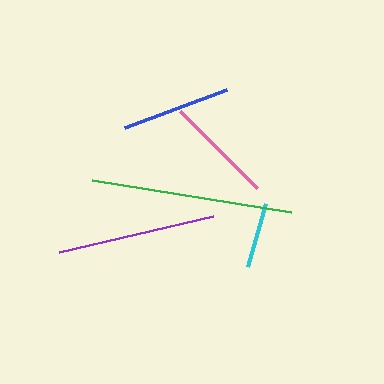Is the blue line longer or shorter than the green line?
The green line is longer than the blue line.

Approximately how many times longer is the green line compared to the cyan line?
The green line is approximately 3.1 times the length of the cyan line.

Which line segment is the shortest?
The cyan line is the shortest at approximately 65 pixels.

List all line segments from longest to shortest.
From longest to shortest: green, purple, pink, blue, cyan.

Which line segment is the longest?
The green line is the longest at approximately 201 pixels.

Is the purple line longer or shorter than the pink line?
The purple line is longer than the pink line.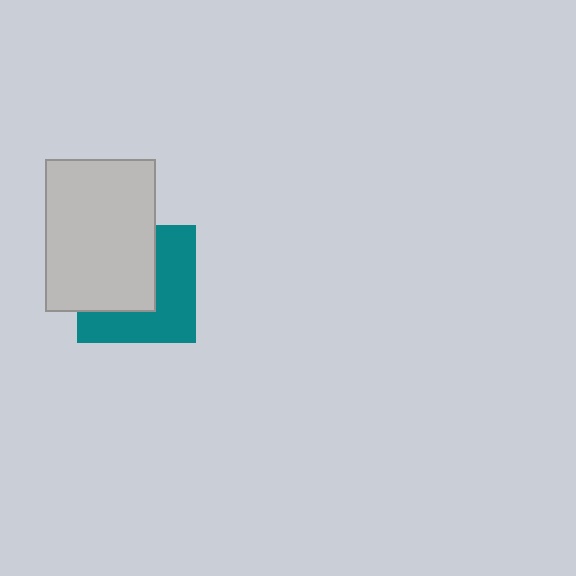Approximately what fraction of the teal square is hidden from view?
Roughly 48% of the teal square is hidden behind the light gray rectangle.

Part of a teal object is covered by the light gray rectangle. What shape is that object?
It is a square.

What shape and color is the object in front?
The object in front is a light gray rectangle.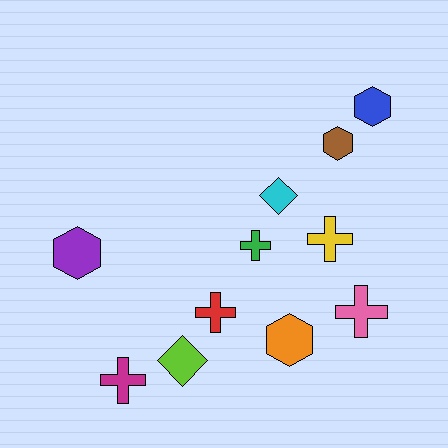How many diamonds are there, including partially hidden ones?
There are 2 diamonds.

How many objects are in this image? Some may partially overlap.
There are 11 objects.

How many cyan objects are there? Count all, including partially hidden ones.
There is 1 cyan object.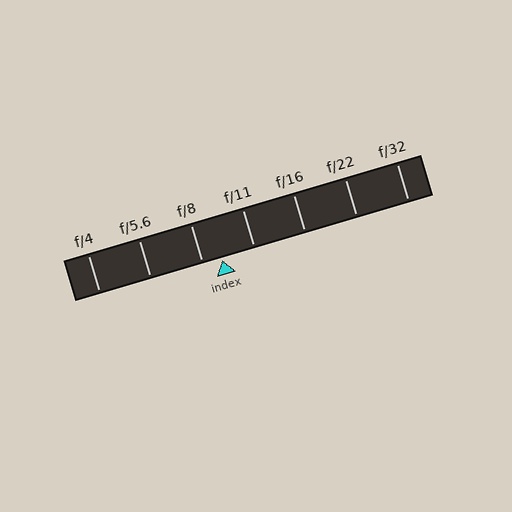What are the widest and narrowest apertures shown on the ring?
The widest aperture shown is f/4 and the narrowest is f/32.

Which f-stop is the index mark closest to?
The index mark is closest to f/8.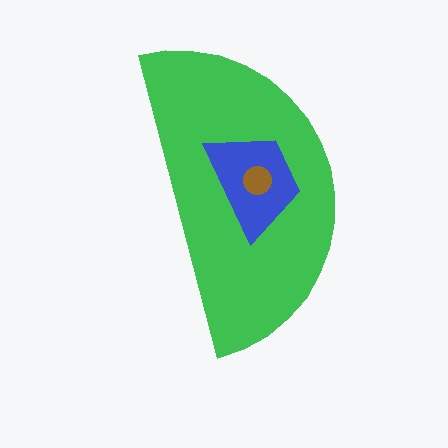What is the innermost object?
The brown circle.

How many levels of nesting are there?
3.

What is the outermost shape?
The green semicircle.